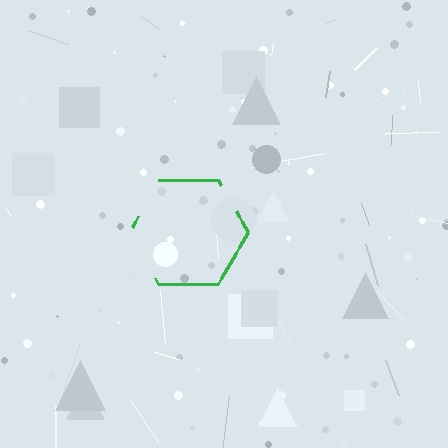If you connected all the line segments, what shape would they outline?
They would outline a hexagon.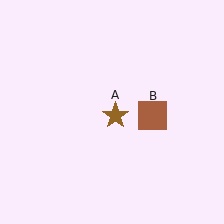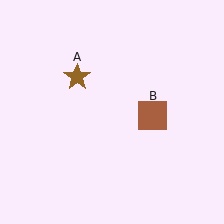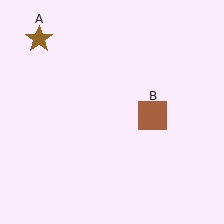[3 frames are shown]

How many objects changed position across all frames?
1 object changed position: brown star (object A).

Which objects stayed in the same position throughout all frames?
Brown square (object B) remained stationary.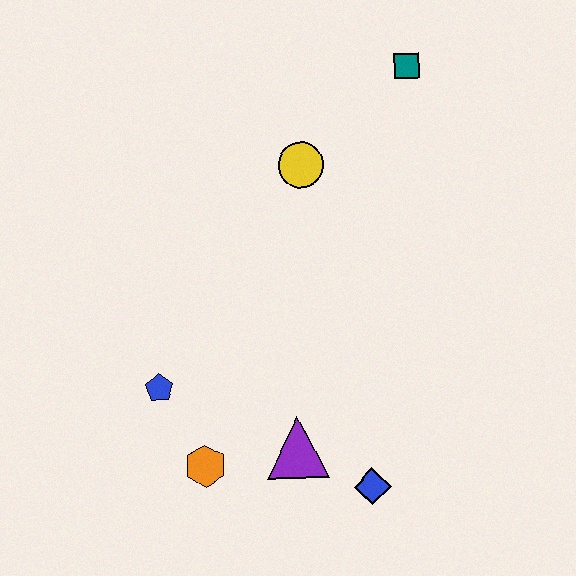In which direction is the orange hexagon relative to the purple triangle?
The orange hexagon is to the left of the purple triangle.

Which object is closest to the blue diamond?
The purple triangle is closest to the blue diamond.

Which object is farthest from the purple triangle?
The teal square is farthest from the purple triangle.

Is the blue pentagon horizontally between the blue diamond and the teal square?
No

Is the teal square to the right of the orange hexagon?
Yes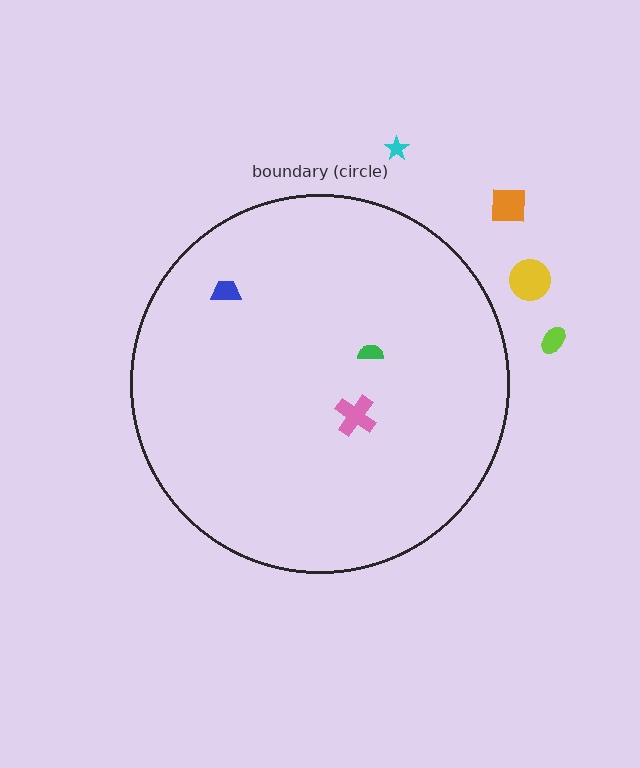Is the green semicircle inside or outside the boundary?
Inside.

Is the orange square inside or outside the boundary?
Outside.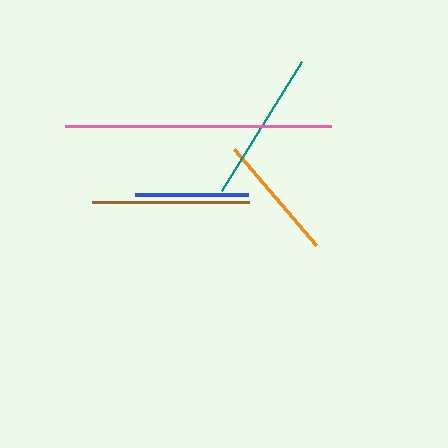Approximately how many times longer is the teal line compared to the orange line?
The teal line is approximately 1.2 times the length of the orange line.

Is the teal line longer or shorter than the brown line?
The brown line is longer than the teal line.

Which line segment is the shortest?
The blue line is the shortest at approximately 112 pixels.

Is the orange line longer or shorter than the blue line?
The orange line is longer than the blue line.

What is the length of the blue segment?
The blue segment is approximately 112 pixels long.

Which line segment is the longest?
The pink line is the longest at approximately 266 pixels.